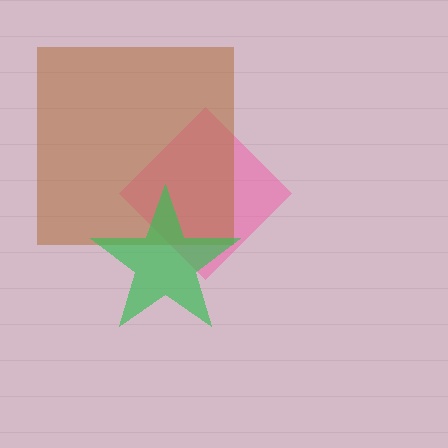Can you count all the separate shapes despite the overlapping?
Yes, there are 3 separate shapes.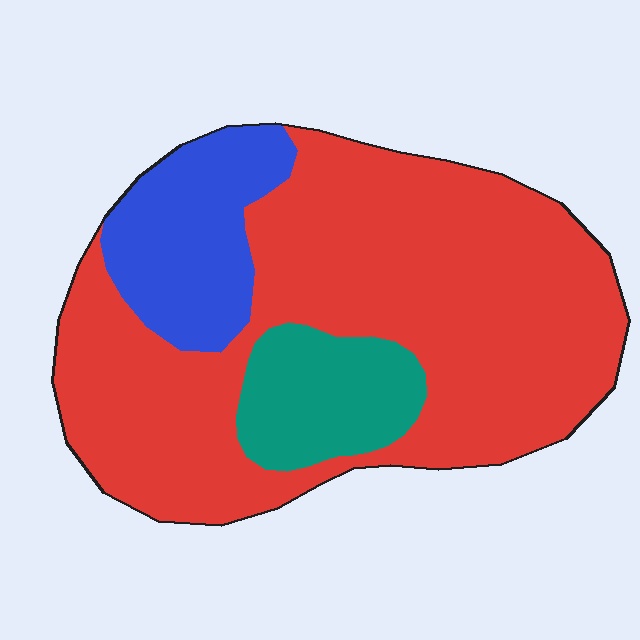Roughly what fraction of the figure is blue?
Blue takes up about one sixth (1/6) of the figure.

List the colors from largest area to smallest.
From largest to smallest: red, blue, teal.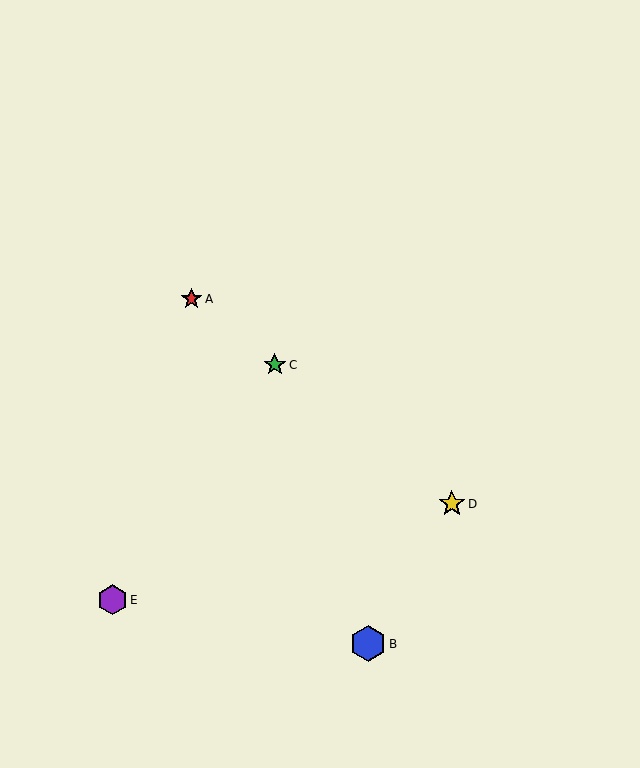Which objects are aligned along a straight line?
Objects A, C, D are aligned along a straight line.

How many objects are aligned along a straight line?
3 objects (A, C, D) are aligned along a straight line.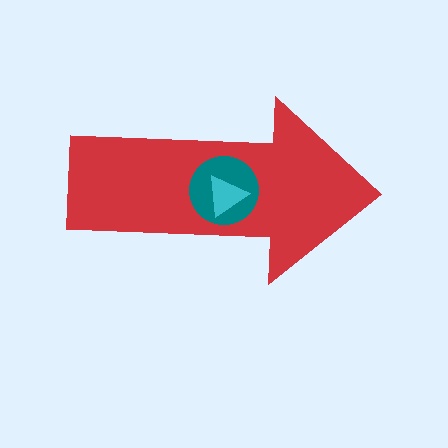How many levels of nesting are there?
3.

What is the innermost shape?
The cyan triangle.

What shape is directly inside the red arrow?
The teal circle.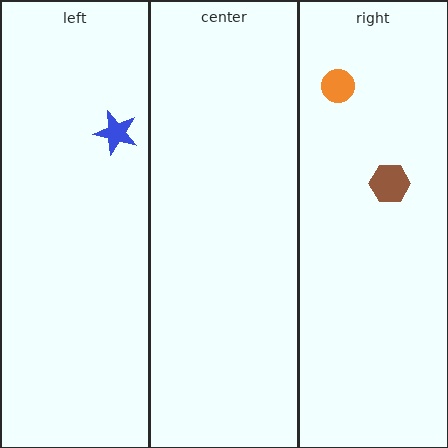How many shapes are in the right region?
2.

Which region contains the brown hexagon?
The right region.